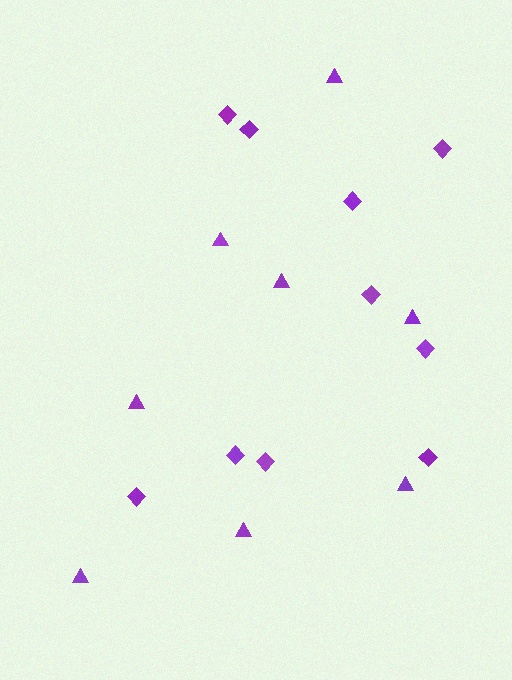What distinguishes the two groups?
There are 2 groups: one group of triangles (8) and one group of diamonds (10).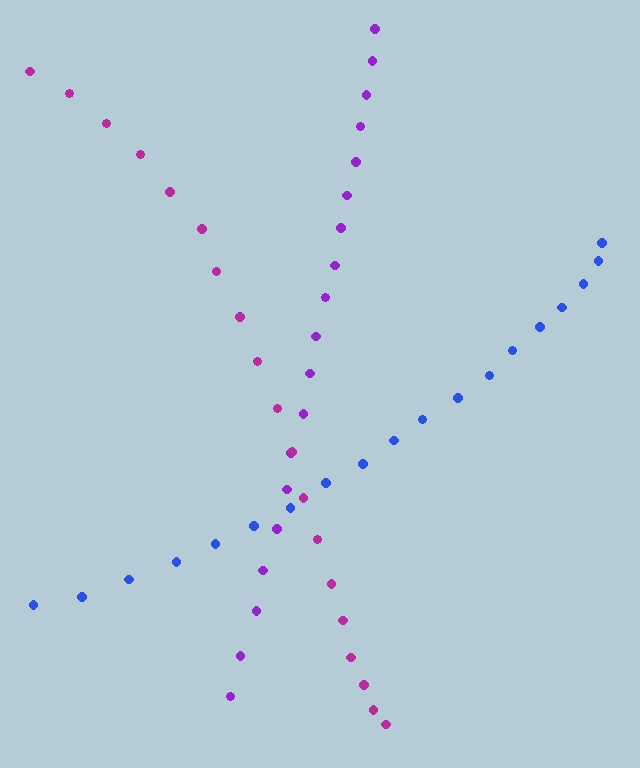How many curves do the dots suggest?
There are 3 distinct paths.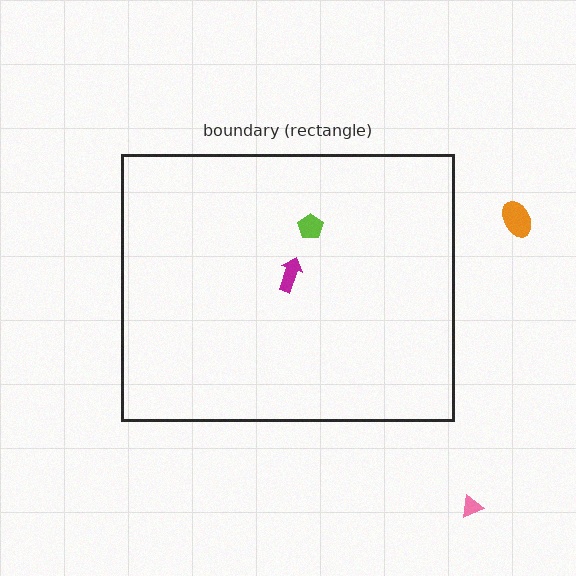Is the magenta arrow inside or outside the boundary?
Inside.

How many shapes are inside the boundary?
2 inside, 2 outside.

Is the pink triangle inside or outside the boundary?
Outside.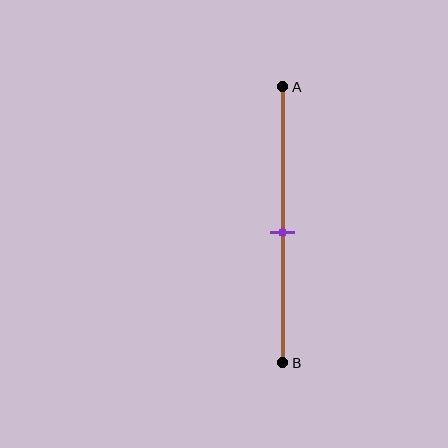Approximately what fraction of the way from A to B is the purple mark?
The purple mark is approximately 55% of the way from A to B.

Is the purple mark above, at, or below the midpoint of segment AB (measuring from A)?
The purple mark is approximately at the midpoint of segment AB.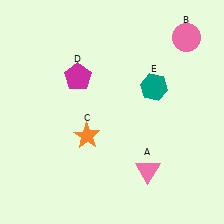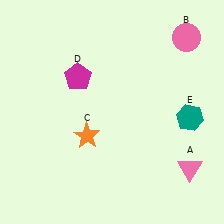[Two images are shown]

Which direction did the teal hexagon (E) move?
The teal hexagon (E) moved right.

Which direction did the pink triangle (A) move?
The pink triangle (A) moved right.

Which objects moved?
The objects that moved are: the pink triangle (A), the teal hexagon (E).